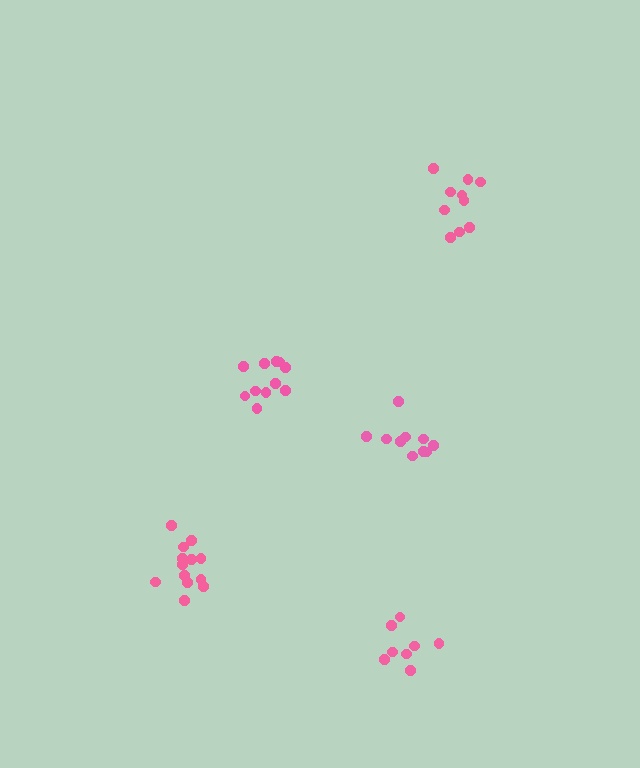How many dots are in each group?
Group 1: 13 dots, Group 2: 10 dots, Group 3: 8 dots, Group 4: 10 dots, Group 5: 11 dots (52 total).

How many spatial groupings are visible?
There are 5 spatial groupings.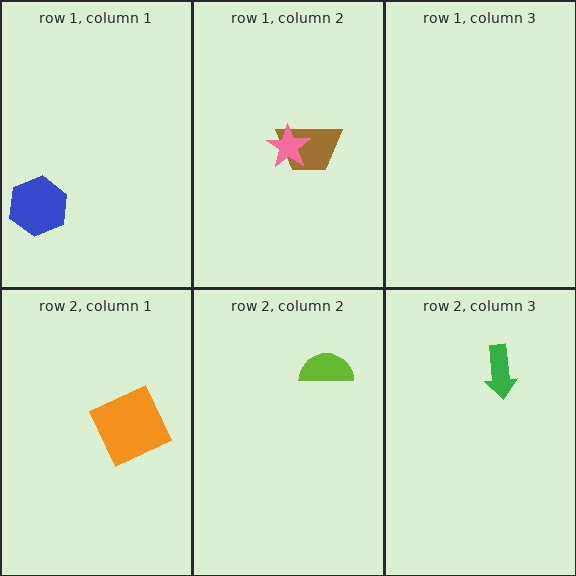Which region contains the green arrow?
The row 2, column 3 region.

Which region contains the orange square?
The row 2, column 1 region.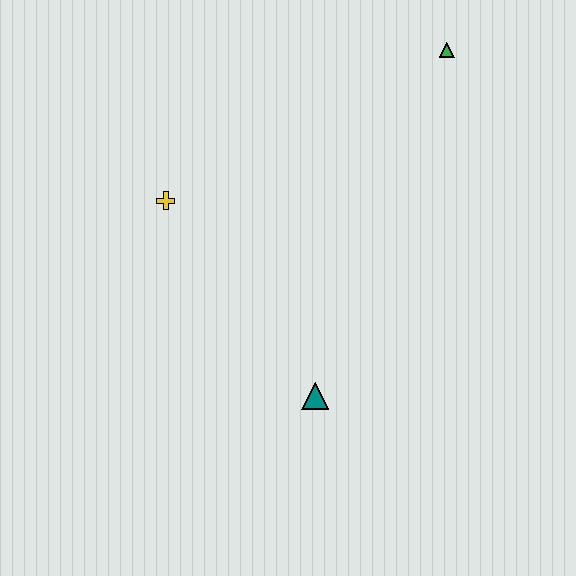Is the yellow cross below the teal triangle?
No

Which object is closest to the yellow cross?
The teal triangle is closest to the yellow cross.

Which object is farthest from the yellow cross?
The green triangle is farthest from the yellow cross.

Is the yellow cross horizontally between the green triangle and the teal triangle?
No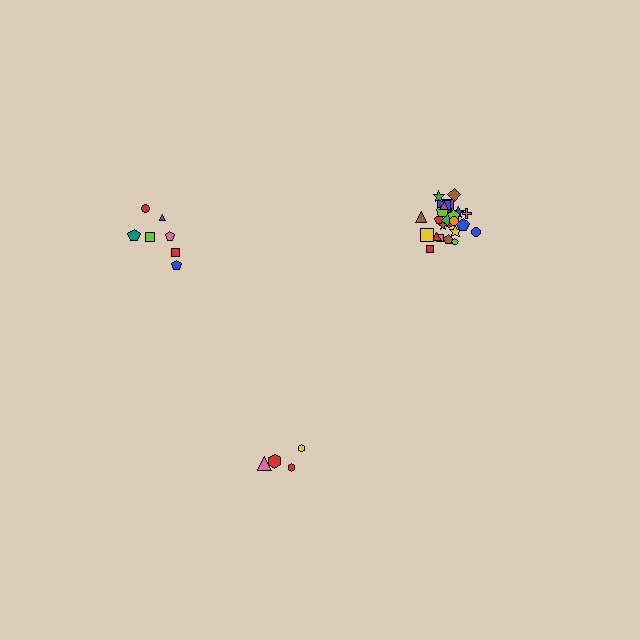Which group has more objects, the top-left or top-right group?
The top-right group.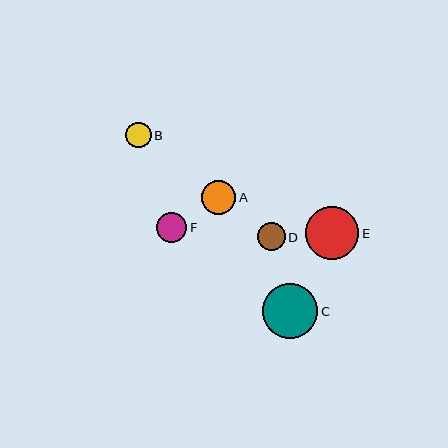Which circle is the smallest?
Circle B is the smallest with a size of approximately 25 pixels.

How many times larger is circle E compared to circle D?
Circle E is approximately 1.9 times the size of circle D.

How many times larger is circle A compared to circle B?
Circle A is approximately 1.4 times the size of circle B.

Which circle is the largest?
Circle C is the largest with a size of approximately 55 pixels.